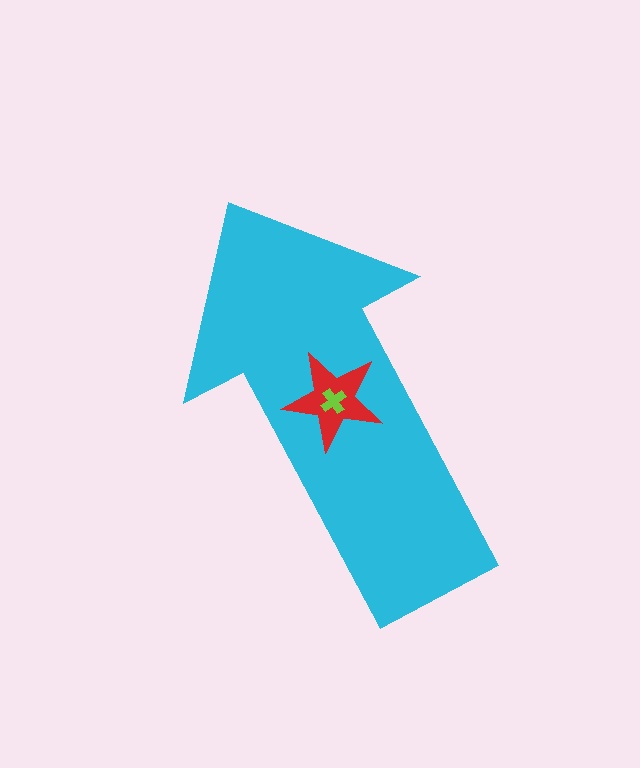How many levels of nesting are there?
3.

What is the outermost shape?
The cyan arrow.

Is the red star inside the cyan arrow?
Yes.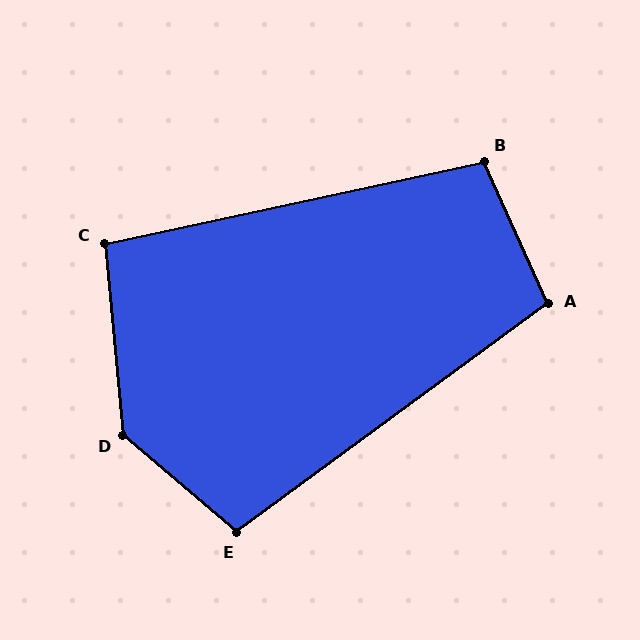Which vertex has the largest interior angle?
D, at approximately 136 degrees.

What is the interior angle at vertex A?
Approximately 102 degrees (obtuse).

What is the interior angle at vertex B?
Approximately 102 degrees (obtuse).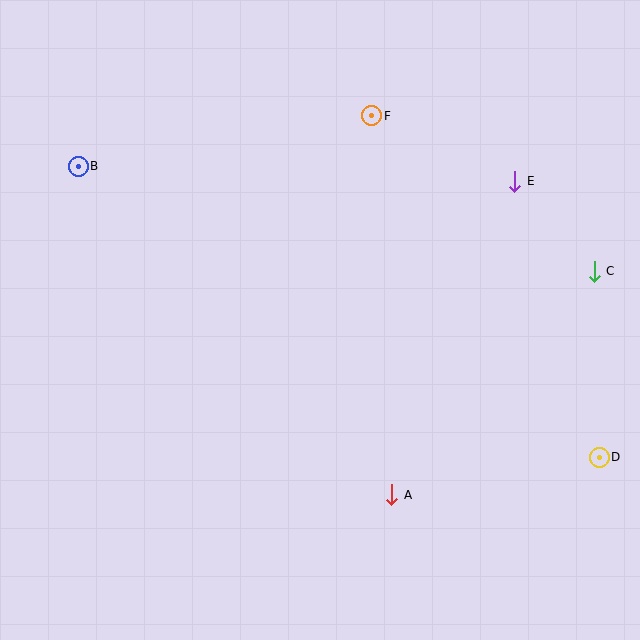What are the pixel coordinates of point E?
Point E is at (515, 181).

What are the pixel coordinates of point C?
Point C is at (594, 271).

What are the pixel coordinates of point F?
Point F is at (372, 116).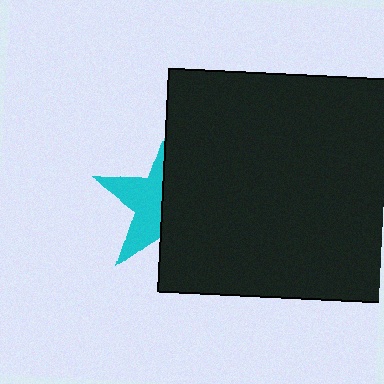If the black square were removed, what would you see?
You would see the complete cyan star.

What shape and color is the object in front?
The object in front is a black square.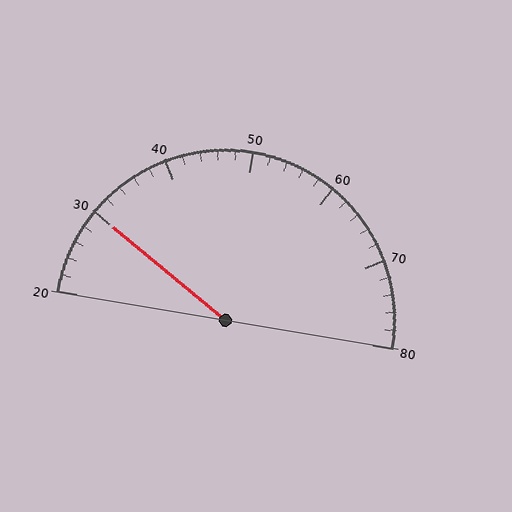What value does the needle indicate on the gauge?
The needle indicates approximately 30.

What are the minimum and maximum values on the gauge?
The gauge ranges from 20 to 80.